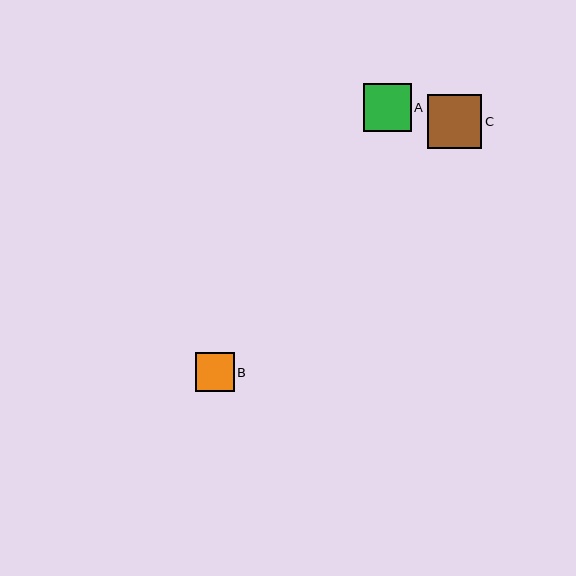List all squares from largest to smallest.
From largest to smallest: C, A, B.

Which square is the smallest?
Square B is the smallest with a size of approximately 38 pixels.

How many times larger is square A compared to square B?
Square A is approximately 1.2 times the size of square B.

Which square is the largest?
Square C is the largest with a size of approximately 55 pixels.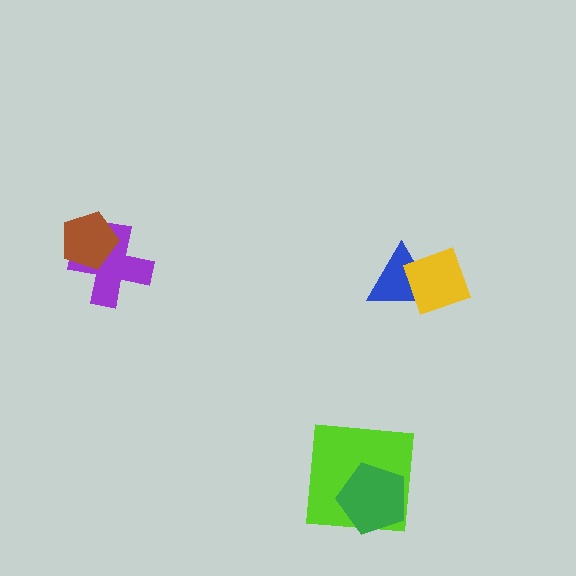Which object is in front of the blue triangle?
The yellow diamond is in front of the blue triangle.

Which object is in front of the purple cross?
The brown pentagon is in front of the purple cross.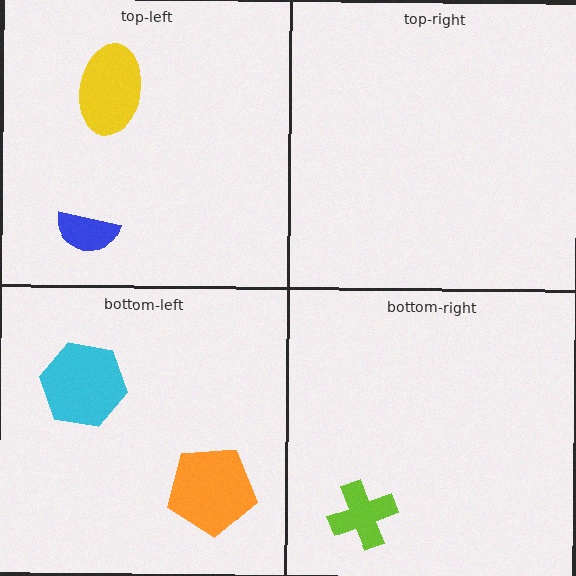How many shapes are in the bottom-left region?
2.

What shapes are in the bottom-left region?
The cyan hexagon, the orange pentagon.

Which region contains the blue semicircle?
The top-left region.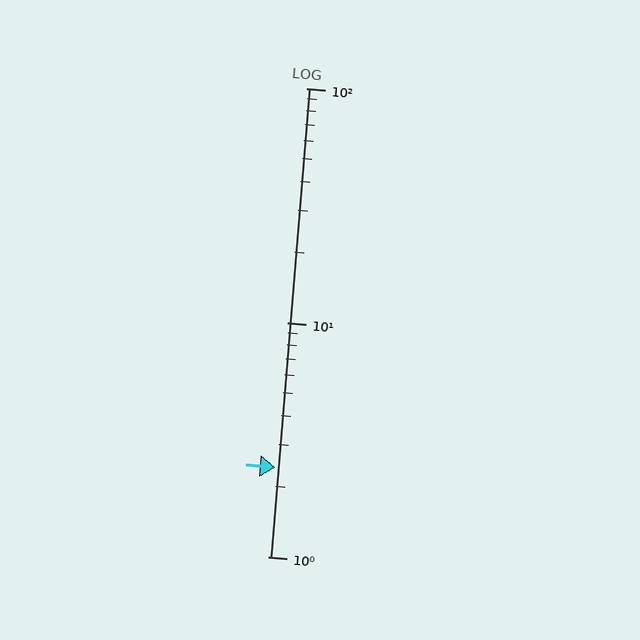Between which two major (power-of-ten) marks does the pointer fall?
The pointer is between 1 and 10.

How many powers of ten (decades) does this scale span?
The scale spans 2 decades, from 1 to 100.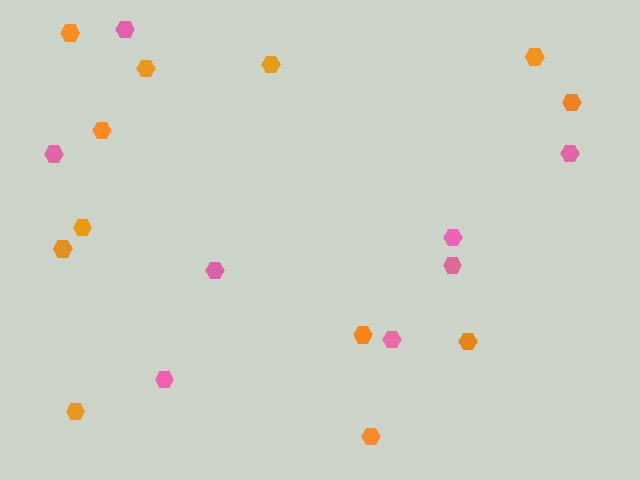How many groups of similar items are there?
There are 2 groups: one group of pink hexagons (8) and one group of orange hexagons (12).